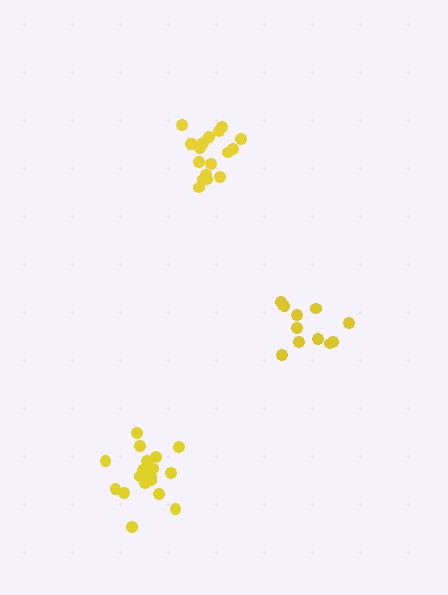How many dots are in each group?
Group 1: 18 dots, Group 2: 12 dots, Group 3: 18 dots (48 total).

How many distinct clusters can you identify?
There are 3 distinct clusters.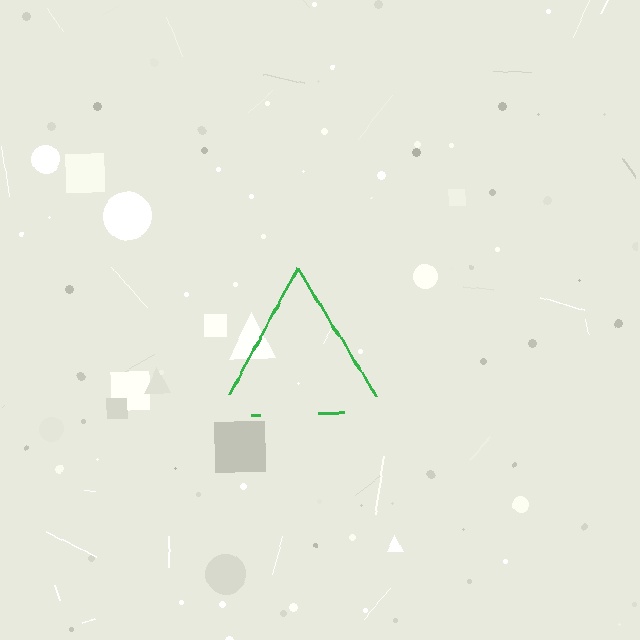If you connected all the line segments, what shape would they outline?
They would outline a triangle.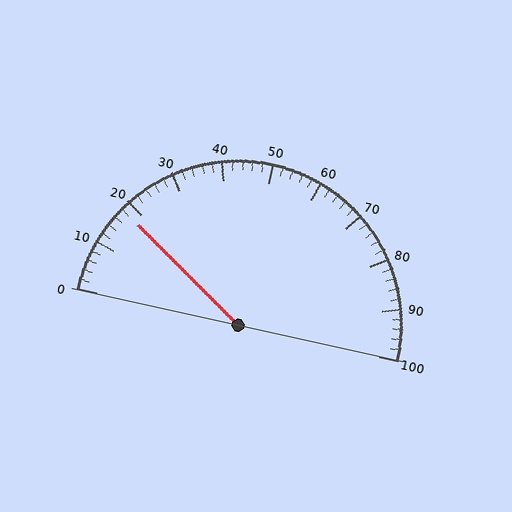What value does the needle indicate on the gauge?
The needle indicates approximately 18.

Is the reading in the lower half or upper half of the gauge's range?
The reading is in the lower half of the range (0 to 100).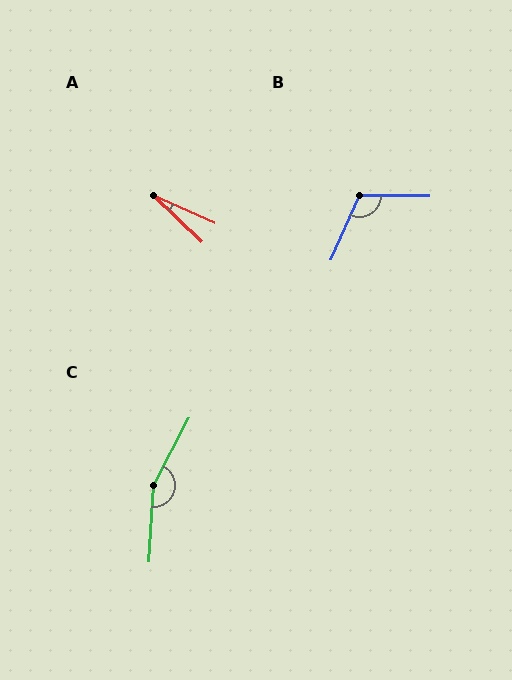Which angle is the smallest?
A, at approximately 20 degrees.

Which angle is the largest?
C, at approximately 156 degrees.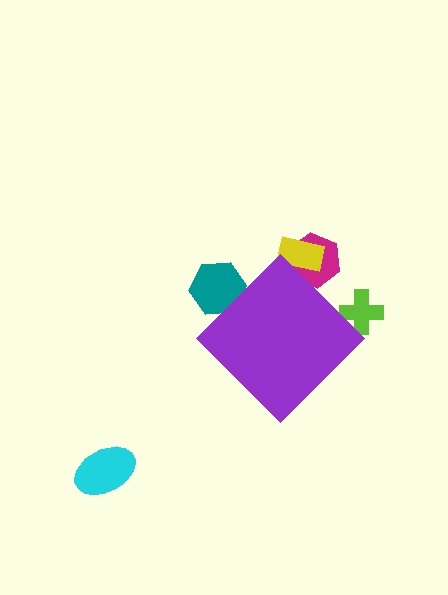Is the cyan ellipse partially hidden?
No, the cyan ellipse is fully visible.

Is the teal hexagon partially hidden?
Yes, the teal hexagon is partially hidden behind the purple diamond.